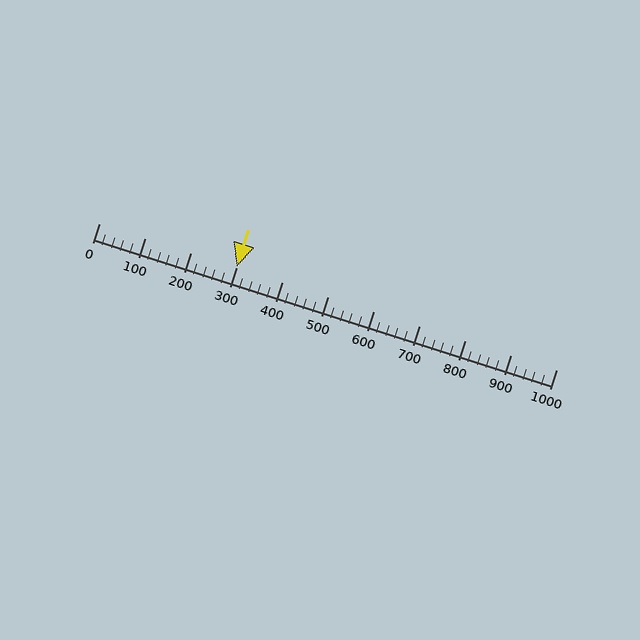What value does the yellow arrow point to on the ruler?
The yellow arrow points to approximately 300.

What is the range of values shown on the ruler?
The ruler shows values from 0 to 1000.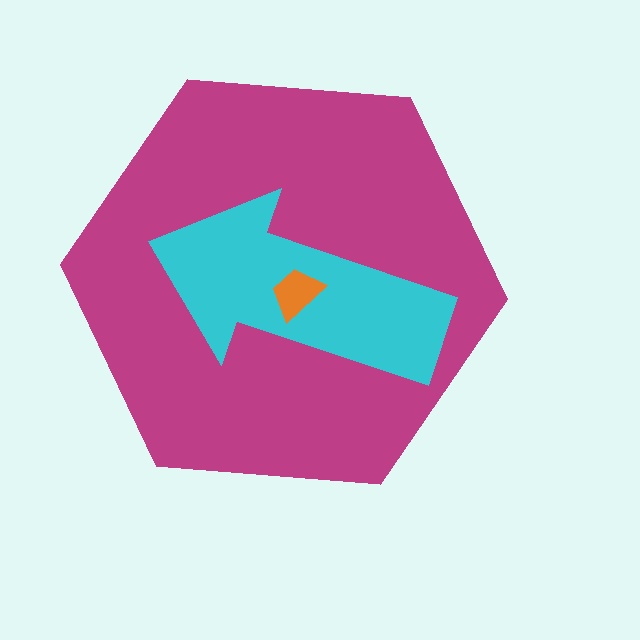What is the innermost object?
The orange trapezoid.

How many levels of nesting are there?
3.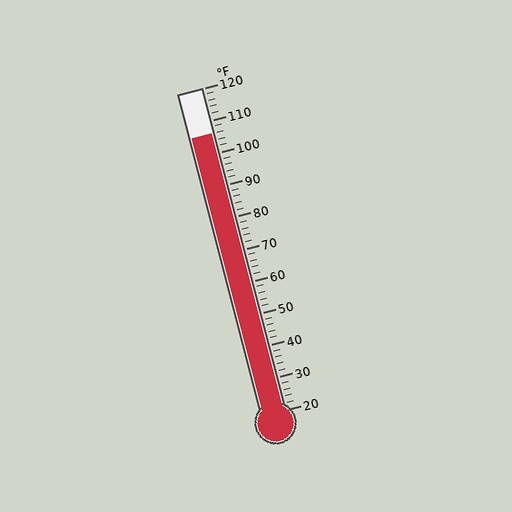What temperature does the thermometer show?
The thermometer shows approximately 106°F.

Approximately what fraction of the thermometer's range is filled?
The thermometer is filled to approximately 85% of its range.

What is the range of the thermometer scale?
The thermometer scale ranges from 20°F to 120°F.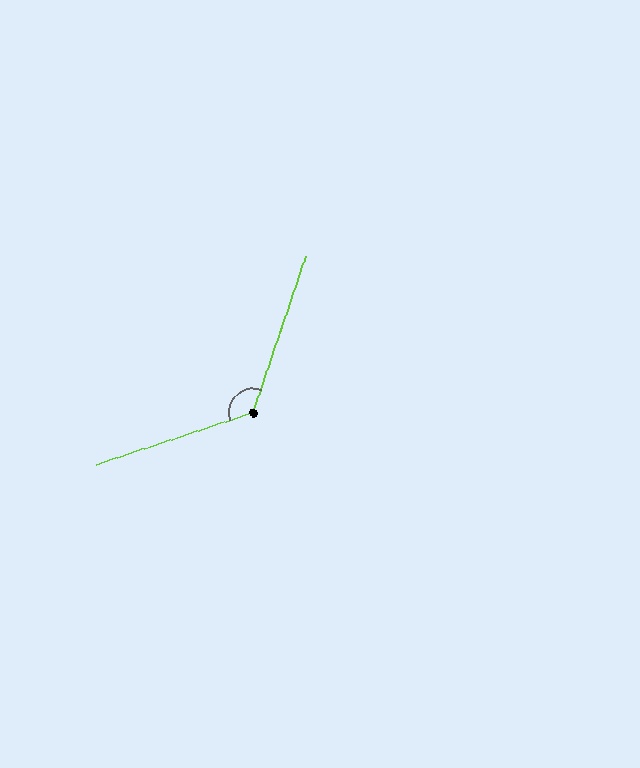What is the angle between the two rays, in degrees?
Approximately 127 degrees.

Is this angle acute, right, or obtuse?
It is obtuse.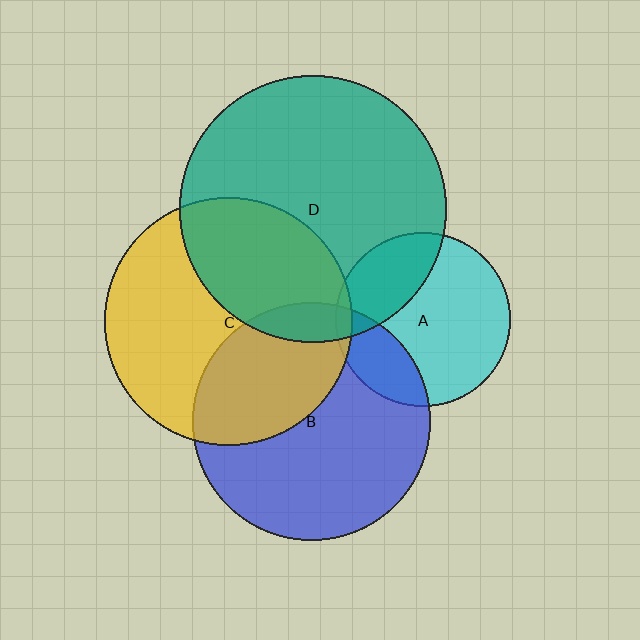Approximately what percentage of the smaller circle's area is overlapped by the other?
Approximately 10%.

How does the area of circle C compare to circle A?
Approximately 2.0 times.